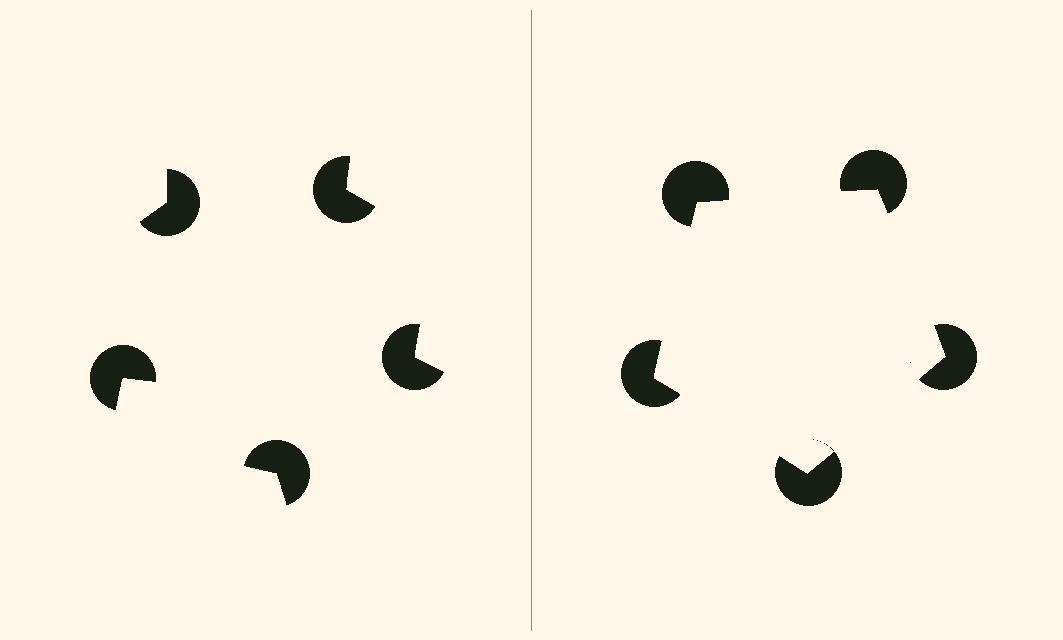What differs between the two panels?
The pac-man discs are positioned identically on both sides; only the wedge orientations differ. On the right they align to a pentagon; on the left they are misaligned.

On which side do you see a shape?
An illusory pentagon appears on the right side. On the left side the wedge cuts are rotated, so no coherent shape forms.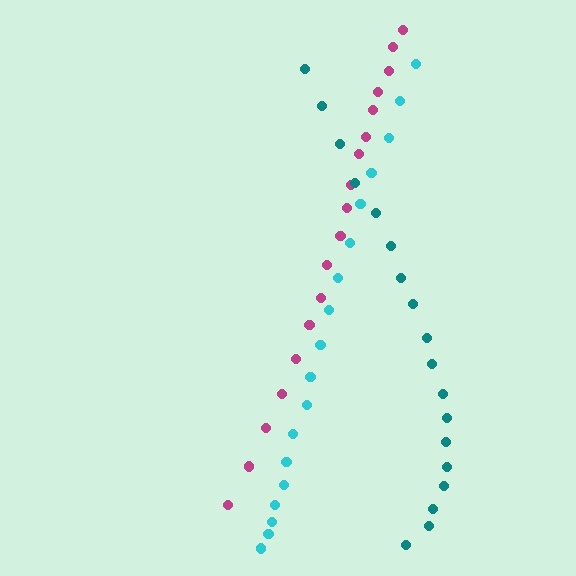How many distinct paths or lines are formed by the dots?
There are 3 distinct paths.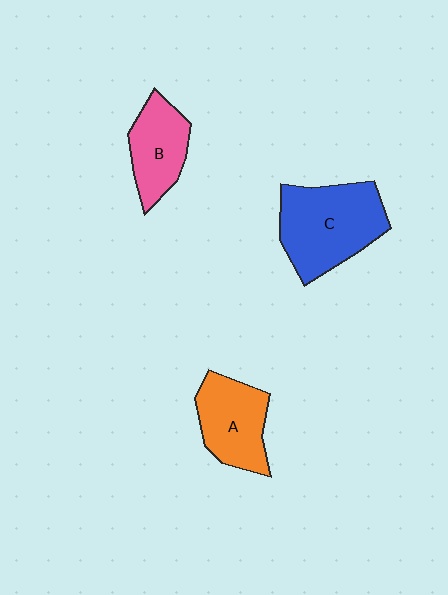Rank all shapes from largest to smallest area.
From largest to smallest: C (blue), A (orange), B (pink).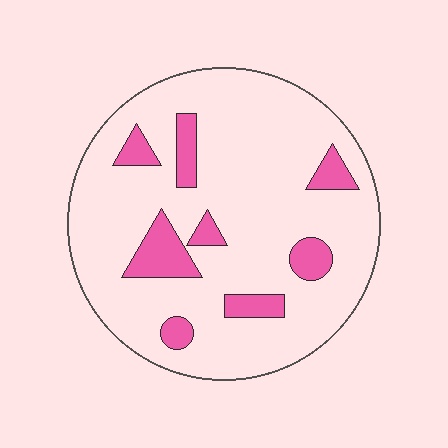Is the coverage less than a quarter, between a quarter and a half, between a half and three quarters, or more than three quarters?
Less than a quarter.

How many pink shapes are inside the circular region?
8.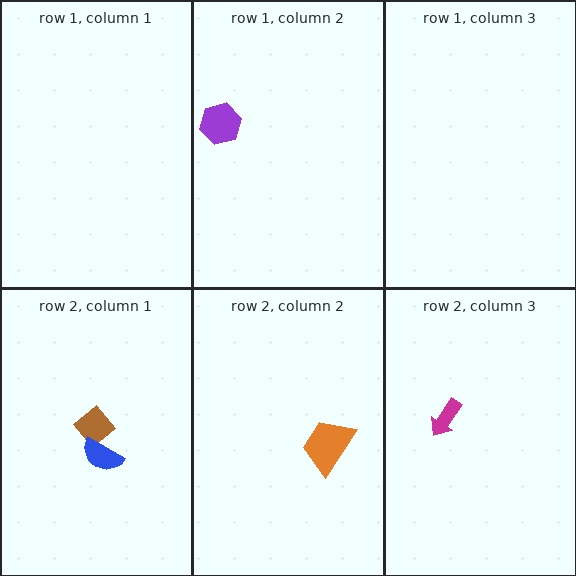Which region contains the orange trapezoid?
The row 2, column 2 region.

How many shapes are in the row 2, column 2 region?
1.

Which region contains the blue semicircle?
The row 2, column 1 region.